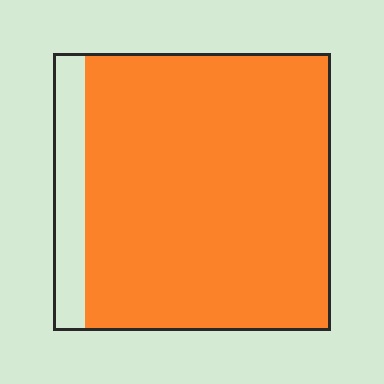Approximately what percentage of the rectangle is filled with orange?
Approximately 90%.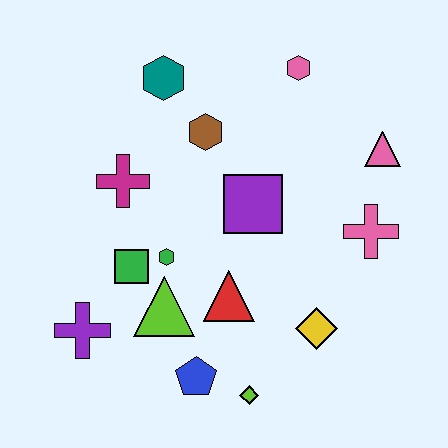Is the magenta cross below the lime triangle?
No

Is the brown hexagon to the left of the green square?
No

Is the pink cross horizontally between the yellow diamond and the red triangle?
No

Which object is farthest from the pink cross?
The purple cross is farthest from the pink cross.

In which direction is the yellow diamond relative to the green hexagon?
The yellow diamond is to the right of the green hexagon.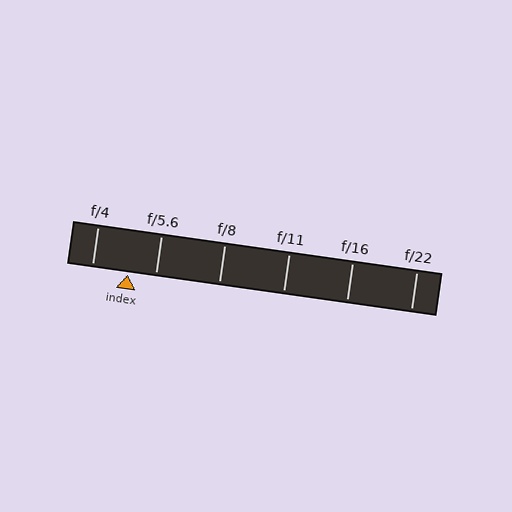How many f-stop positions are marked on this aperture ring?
There are 6 f-stop positions marked.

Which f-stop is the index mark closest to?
The index mark is closest to f/5.6.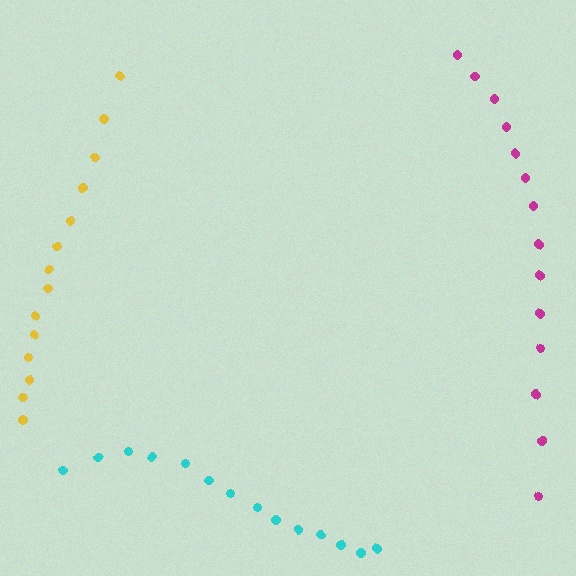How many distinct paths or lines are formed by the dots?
There are 3 distinct paths.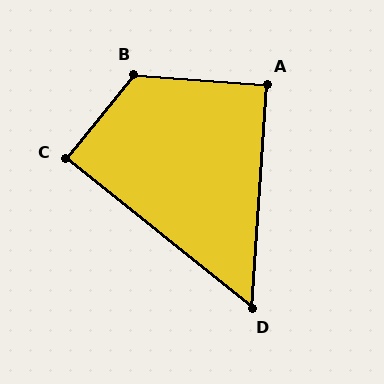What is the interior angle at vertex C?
Approximately 90 degrees (approximately right).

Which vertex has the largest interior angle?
B, at approximately 125 degrees.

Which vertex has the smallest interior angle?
D, at approximately 55 degrees.